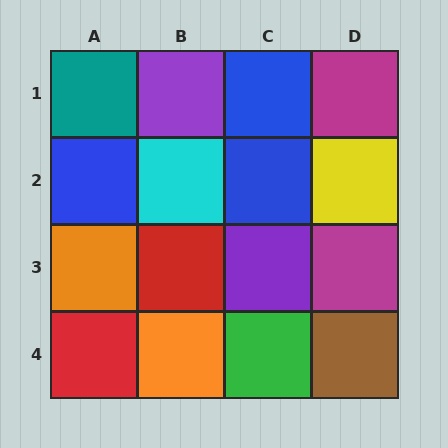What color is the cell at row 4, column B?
Orange.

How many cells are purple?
2 cells are purple.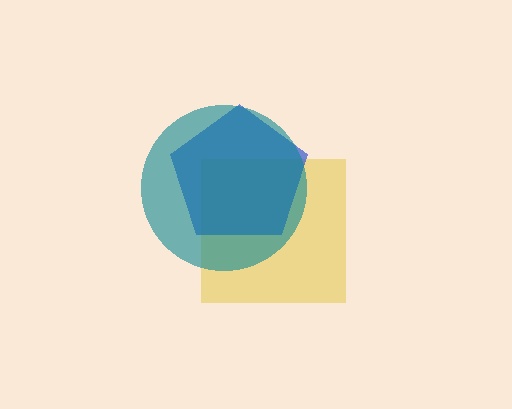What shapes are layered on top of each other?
The layered shapes are: a yellow square, a blue pentagon, a teal circle.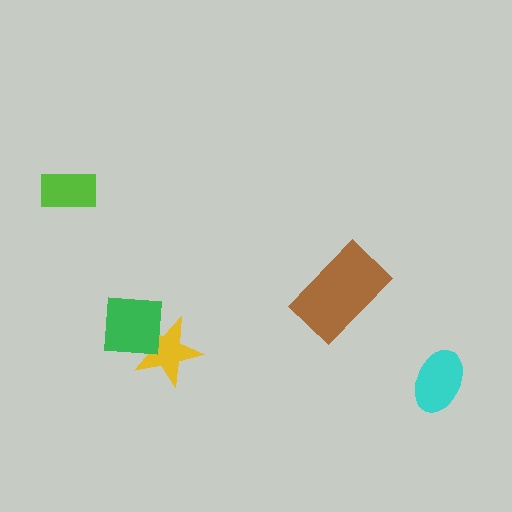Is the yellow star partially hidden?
Yes, it is partially covered by another shape.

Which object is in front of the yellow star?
The green square is in front of the yellow star.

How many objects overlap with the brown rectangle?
0 objects overlap with the brown rectangle.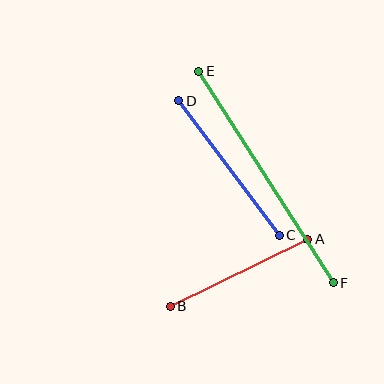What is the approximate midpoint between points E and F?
The midpoint is at approximately (266, 177) pixels.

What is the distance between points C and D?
The distance is approximately 167 pixels.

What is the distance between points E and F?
The distance is approximately 251 pixels.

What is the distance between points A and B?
The distance is approximately 153 pixels.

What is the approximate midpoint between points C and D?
The midpoint is at approximately (229, 168) pixels.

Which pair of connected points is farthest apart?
Points E and F are farthest apart.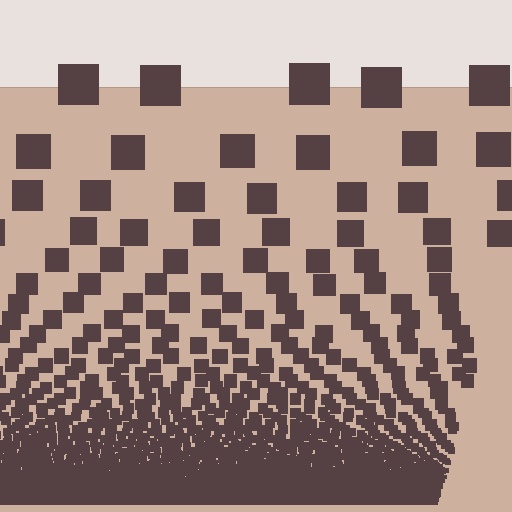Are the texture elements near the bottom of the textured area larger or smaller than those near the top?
Smaller. The gradient is inverted — elements near the bottom are smaller and denser.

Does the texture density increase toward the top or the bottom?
Density increases toward the bottom.